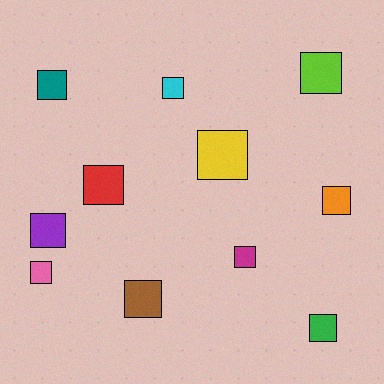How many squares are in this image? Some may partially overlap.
There are 11 squares.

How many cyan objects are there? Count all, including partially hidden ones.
There is 1 cyan object.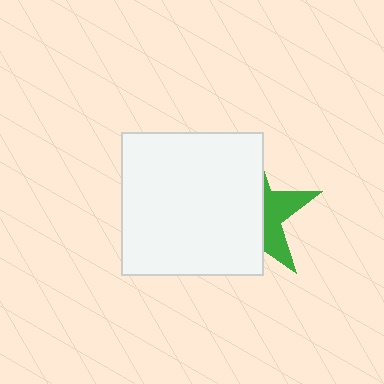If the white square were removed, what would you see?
You would see the complete green star.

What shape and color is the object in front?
The object in front is a white square.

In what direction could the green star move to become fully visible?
The green star could move right. That would shift it out from behind the white square entirely.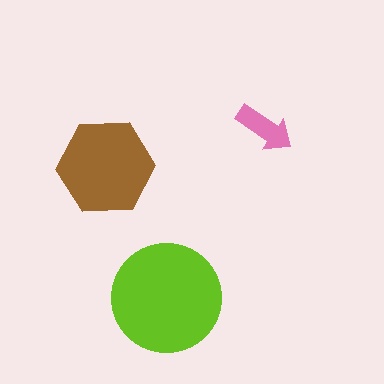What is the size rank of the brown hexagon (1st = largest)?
2nd.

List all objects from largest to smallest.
The lime circle, the brown hexagon, the pink arrow.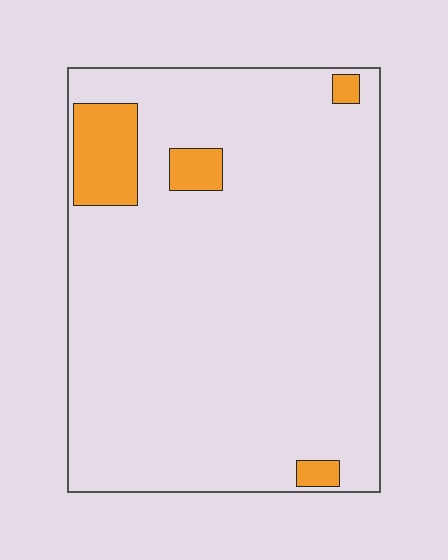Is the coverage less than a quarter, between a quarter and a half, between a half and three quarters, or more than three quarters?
Less than a quarter.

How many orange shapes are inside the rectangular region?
4.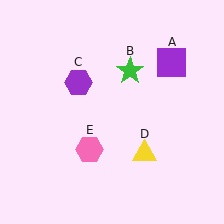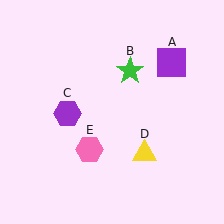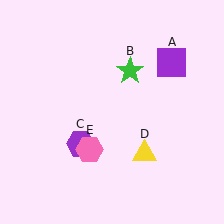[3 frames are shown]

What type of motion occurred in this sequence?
The purple hexagon (object C) rotated counterclockwise around the center of the scene.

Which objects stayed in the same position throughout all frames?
Purple square (object A) and green star (object B) and yellow triangle (object D) and pink hexagon (object E) remained stationary.